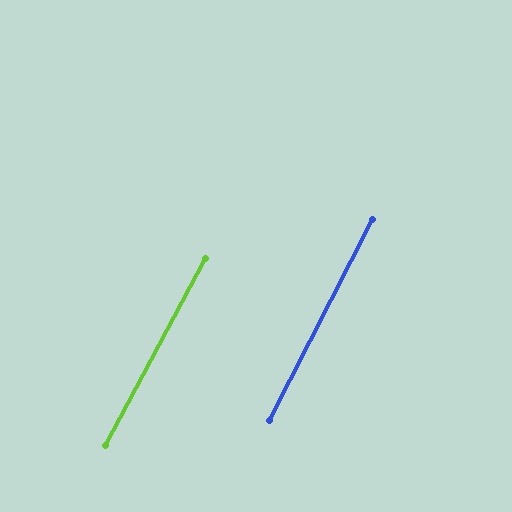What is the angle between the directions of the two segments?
Approximately 1 degree.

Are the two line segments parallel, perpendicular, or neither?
Parallel — their directions differ by only 1.2°.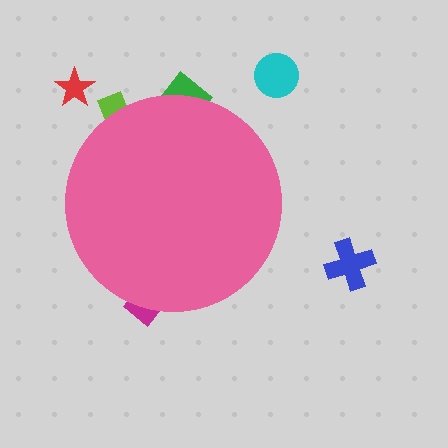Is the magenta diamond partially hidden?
Yes, the magenta diamond is partially hidden behind the pink circle.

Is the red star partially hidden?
No, the red star is fully visible.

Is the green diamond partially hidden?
Yes, the green diamond is partially hidden behind the pink circle.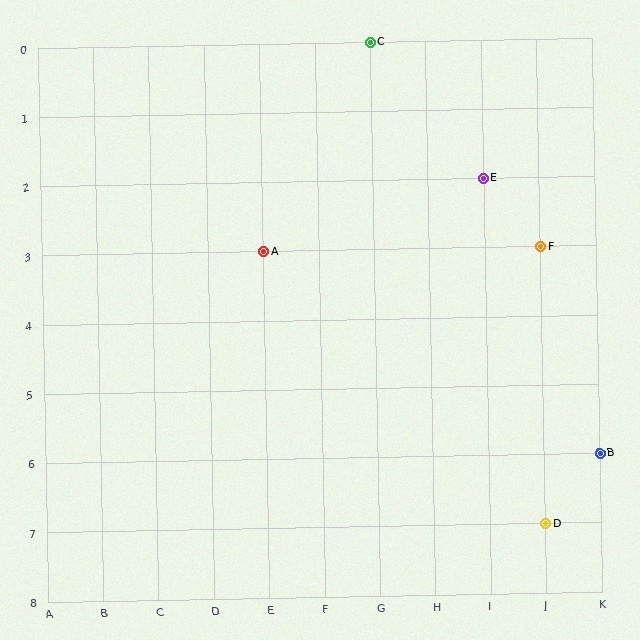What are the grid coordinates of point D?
Point D is at grid coordinates (J, 7).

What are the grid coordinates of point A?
Point A is at grid coordinates (E, 3).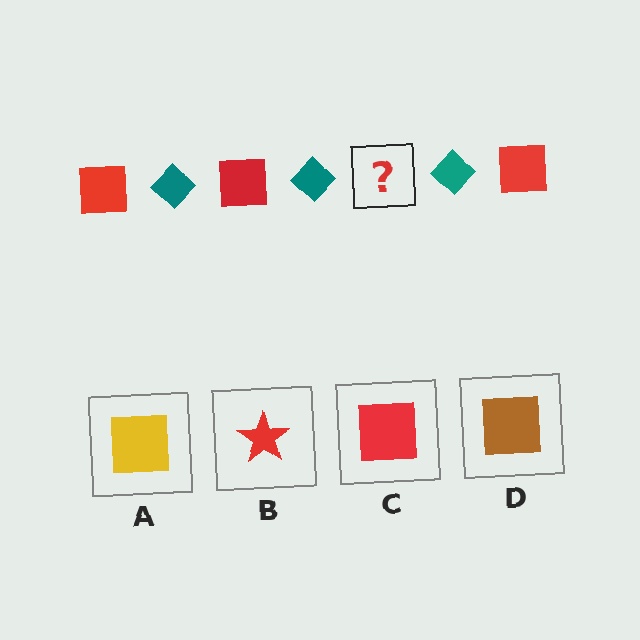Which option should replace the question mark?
Option C.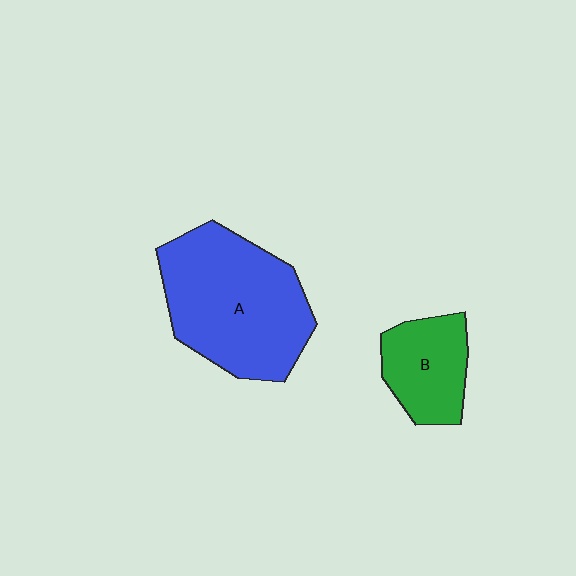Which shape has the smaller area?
Shape B (green).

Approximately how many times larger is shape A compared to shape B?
Approximately 2.2 times.